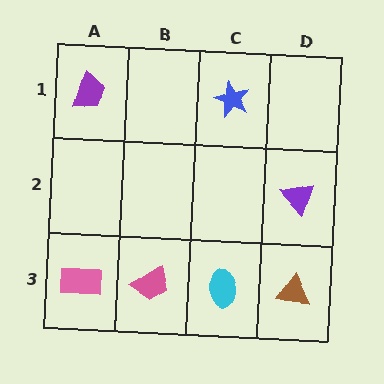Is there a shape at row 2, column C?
No, that cell is empty.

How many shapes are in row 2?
1 shape.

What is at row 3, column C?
A cyan ellipse.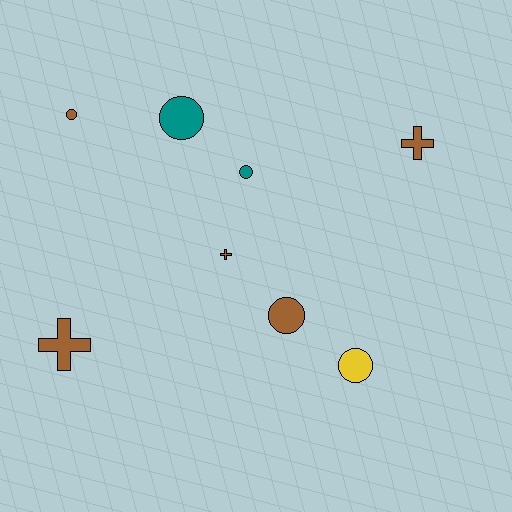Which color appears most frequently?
Brown, with 5 objects.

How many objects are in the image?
There are 8 objects.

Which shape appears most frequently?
Circle, with 5 objects.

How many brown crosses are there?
There are 3 brown crosses.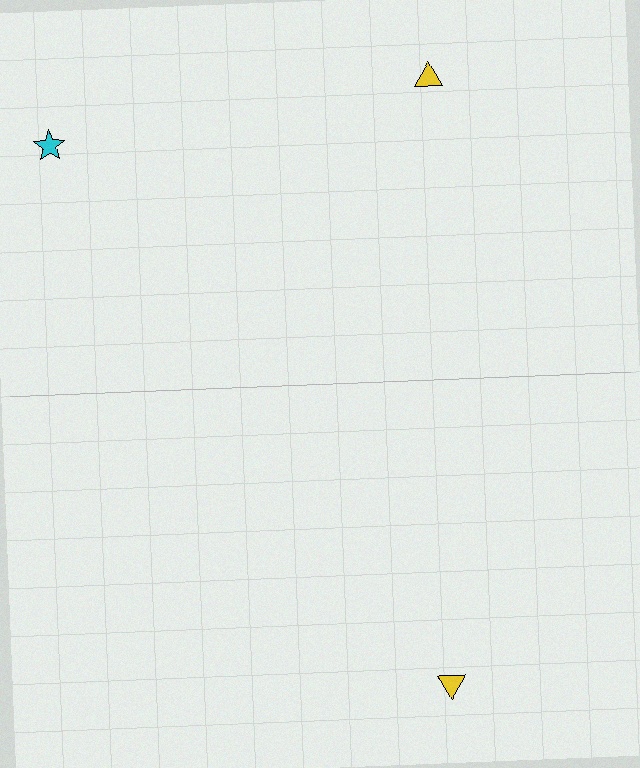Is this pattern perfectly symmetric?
No, the pattern is not perfectly symmetric. A cyan star is missing from the bottom side.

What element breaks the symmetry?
A cyan star is missing from the bottom side.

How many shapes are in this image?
There are 3 shapes in this image.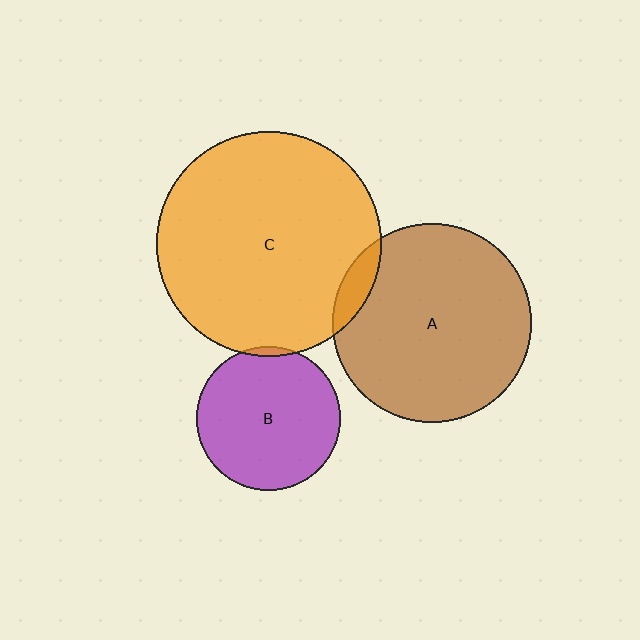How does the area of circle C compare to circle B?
Approximately 2.5 times.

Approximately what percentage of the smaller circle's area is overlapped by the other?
Approximately 5%.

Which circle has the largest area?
Circle C (orange).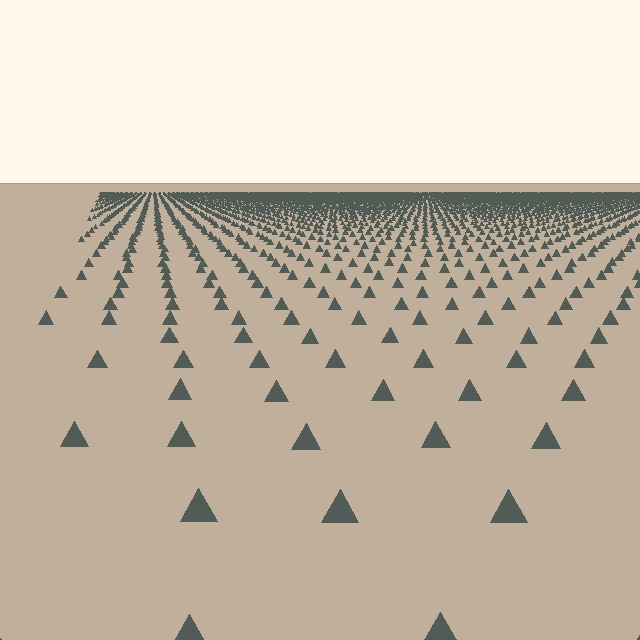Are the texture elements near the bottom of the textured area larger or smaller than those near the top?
Larger. Near the bottom, elements are closer to the viewer and appear at a bigger on-screen size.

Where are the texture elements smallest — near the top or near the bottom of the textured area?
Near the top.